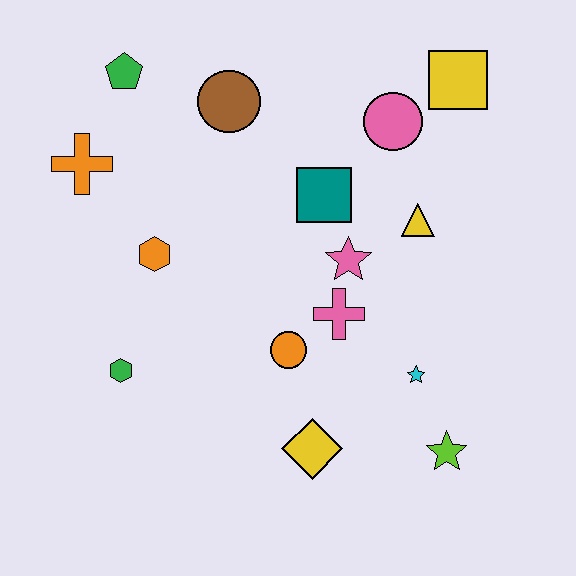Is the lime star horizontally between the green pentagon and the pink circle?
No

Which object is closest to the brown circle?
The green pentagon is closest to the brown circle.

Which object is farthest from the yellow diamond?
The green pentagon is farthest from the yellow diamond.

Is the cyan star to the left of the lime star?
Yes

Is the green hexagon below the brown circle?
Yes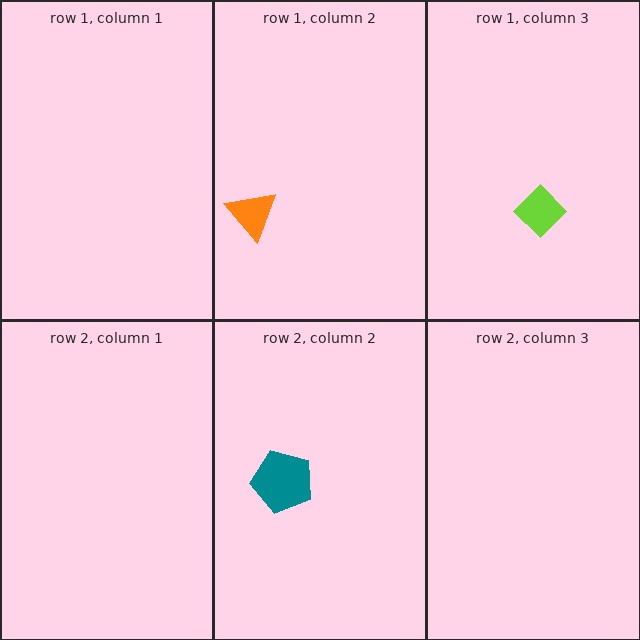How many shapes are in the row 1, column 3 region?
1.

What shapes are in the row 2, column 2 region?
The teal pentagon.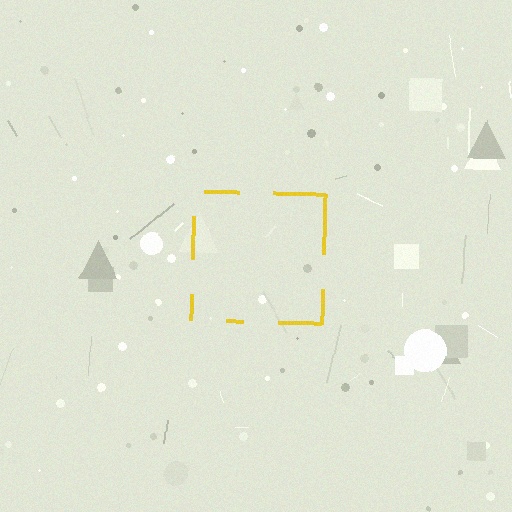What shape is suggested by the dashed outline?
The dashed outline suggests a square.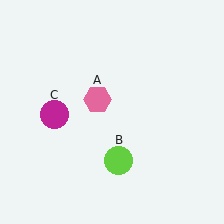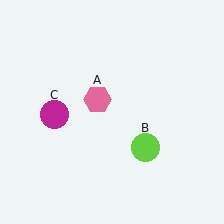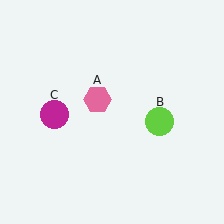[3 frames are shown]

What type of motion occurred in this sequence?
The lime circle (object B) rotated counterclockwise around the center of the scene.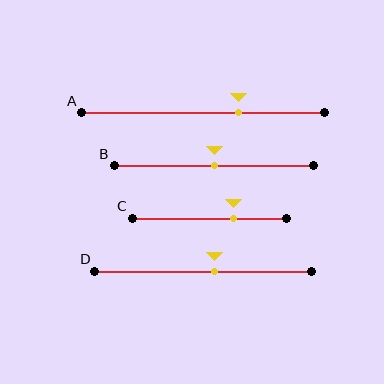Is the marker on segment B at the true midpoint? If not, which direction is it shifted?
Yes, the marker on segment B is at the true midpoint.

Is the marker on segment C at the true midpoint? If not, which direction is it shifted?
No, the marker on segment C is shifted to the right by about 16% of the segment length.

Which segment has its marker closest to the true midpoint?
Segment B has its marker closest to the true midpoint.